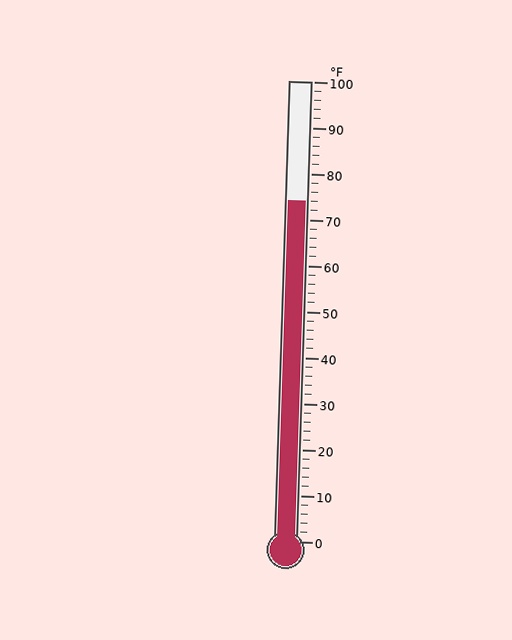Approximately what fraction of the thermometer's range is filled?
The thermometer is filled to approximately 75% of its range.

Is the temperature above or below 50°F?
The temperature is above 50°F.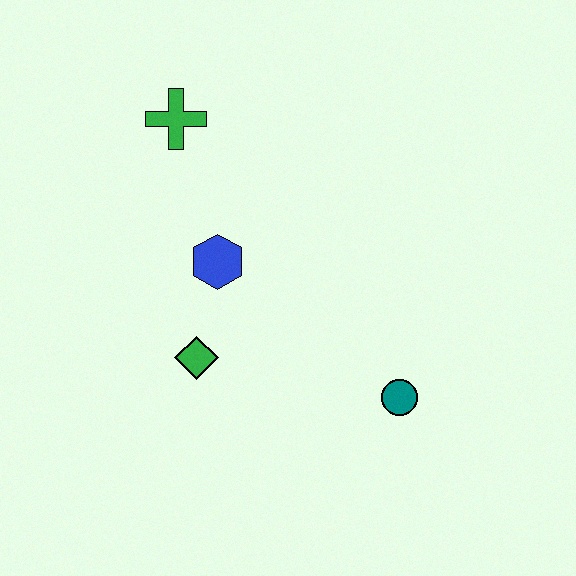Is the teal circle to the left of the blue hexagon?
No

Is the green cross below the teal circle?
No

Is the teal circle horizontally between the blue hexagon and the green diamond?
No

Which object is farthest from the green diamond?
The green cross is farthest from the green diamond.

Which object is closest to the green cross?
The blue hexagon is closest to the green cross.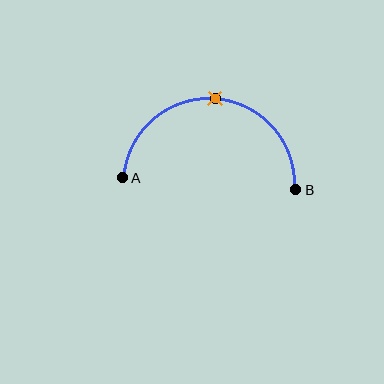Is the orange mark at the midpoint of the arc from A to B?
Yes. The orange mark lies on the arc at equal arc-length from both A and B — it is the arc midpoint.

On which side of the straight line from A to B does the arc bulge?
The arc bulges above the straight line connecting A and B.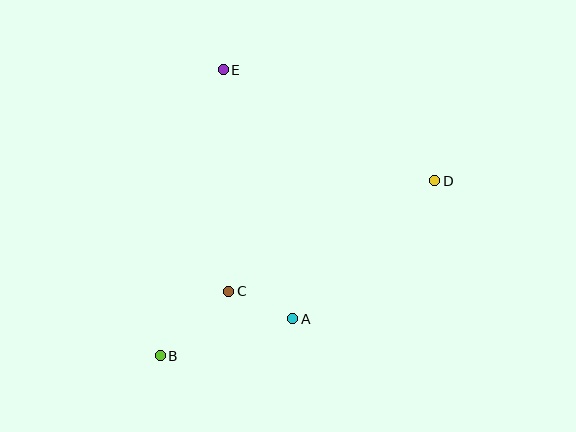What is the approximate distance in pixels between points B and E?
The distance between B and E is approximately 293 pixels.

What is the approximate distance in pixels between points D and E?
The distance between D and E is approximately 239 pixels.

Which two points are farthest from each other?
Points B and D are farthest from each other.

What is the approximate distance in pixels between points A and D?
The distance between A and D is approximately 198 pixels.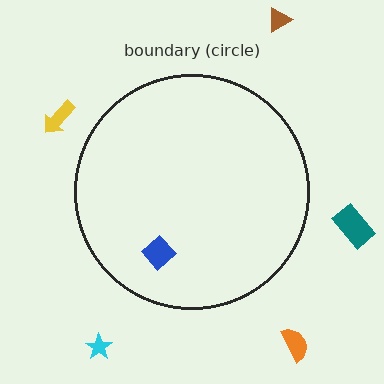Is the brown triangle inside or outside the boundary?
Outside.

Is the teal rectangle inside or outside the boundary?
Outside.